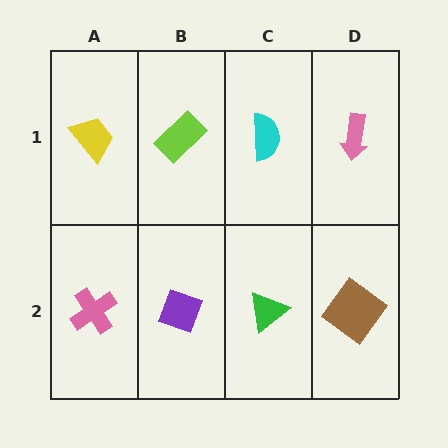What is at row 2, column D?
A brown diamond.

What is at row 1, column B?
A lime rectangle.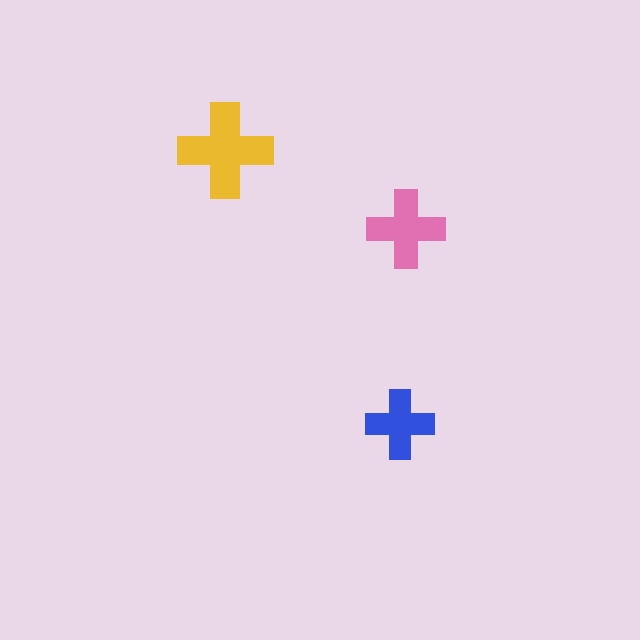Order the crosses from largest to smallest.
the yellow one, the pink one, the blue one.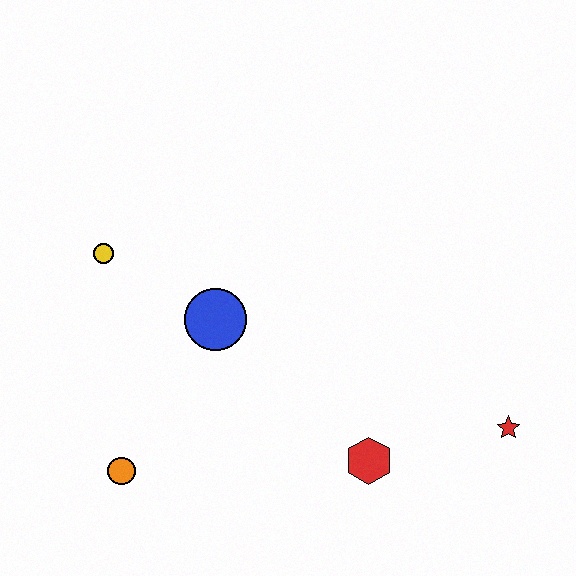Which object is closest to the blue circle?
The yellow circle is closest to the blue circle.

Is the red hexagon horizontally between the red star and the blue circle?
Yes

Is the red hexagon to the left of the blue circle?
No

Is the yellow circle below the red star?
No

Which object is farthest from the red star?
The yellow circle is farthest from the red star.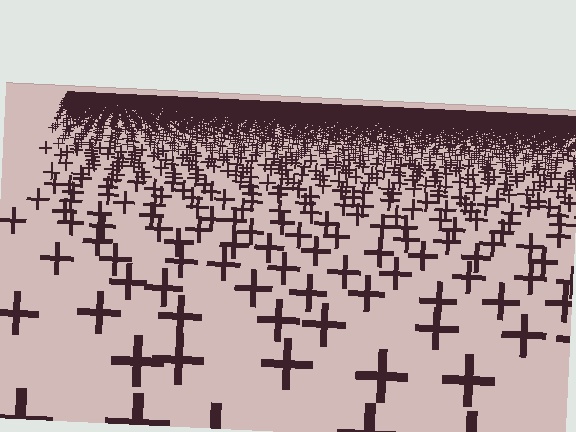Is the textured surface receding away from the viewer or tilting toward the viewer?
The surface is receding away from the viewer. Texture elements get smaller and denser toward the top.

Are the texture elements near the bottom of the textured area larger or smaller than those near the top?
Larger. Near the bottom, elements are closer to the viewer and appear at a bigger on-screen size.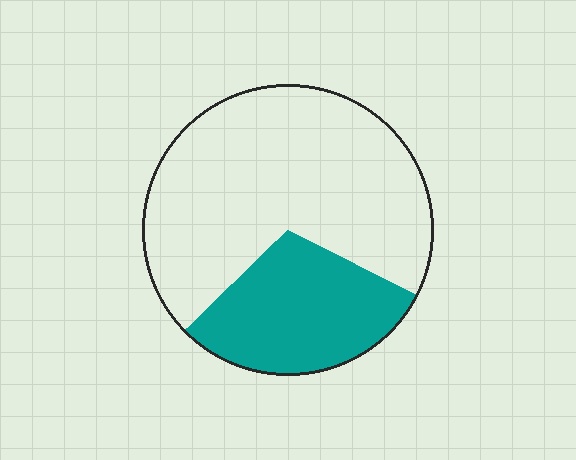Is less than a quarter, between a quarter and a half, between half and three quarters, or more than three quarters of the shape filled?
Between a quarter and a half.